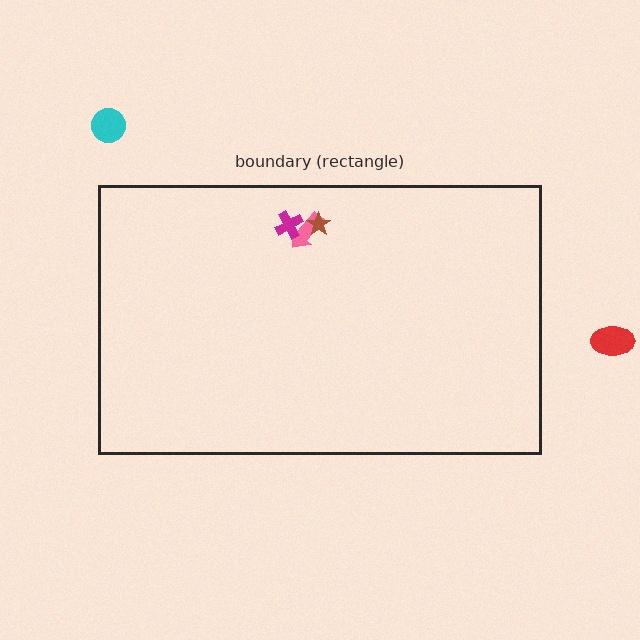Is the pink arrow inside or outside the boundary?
Inside.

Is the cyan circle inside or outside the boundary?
Outside.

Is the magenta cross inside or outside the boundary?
Inside.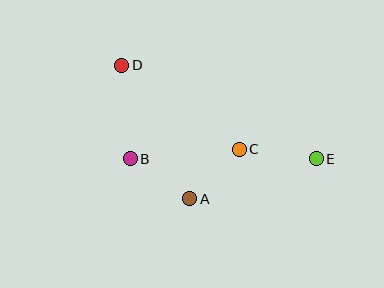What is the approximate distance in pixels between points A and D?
The distance between A and D is approximately 150 pixels.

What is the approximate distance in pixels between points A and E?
The distance between A and E is approximately 133 pixels.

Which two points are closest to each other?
Points A and C are closest to each other.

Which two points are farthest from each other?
Points D and E are farthest from each other.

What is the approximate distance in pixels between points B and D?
The distance between B and D is approximately 94 pixels.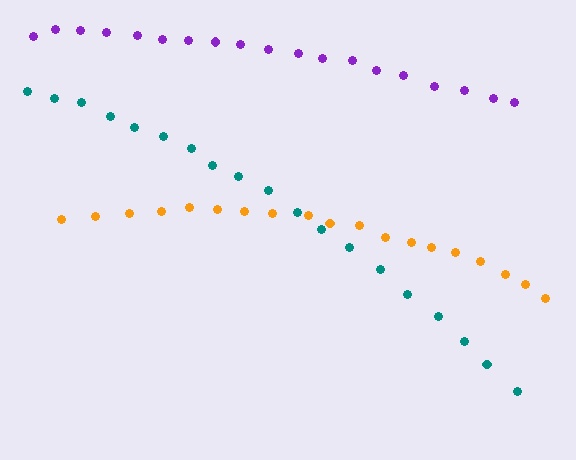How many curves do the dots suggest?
There are 3 distinct paths.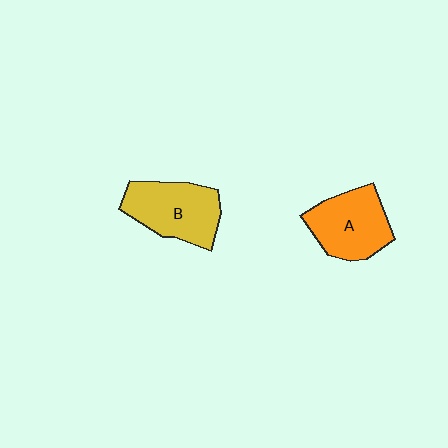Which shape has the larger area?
Shape B (yellow).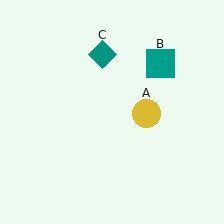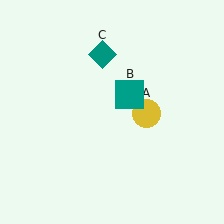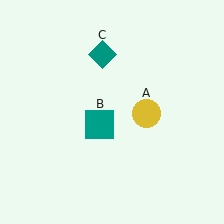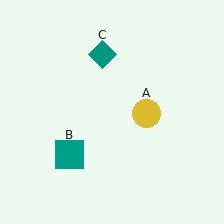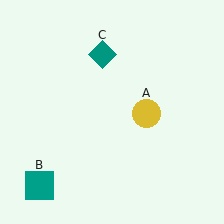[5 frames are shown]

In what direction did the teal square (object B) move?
The teal square (object B) moved down and to the left.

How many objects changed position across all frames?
1 object changed position: teal square (object B).